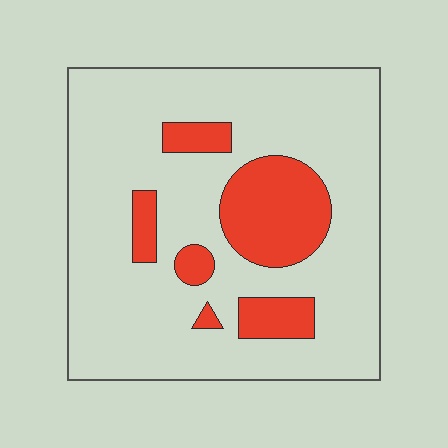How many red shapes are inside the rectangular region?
6.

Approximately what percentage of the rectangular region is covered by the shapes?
Approximately 20%.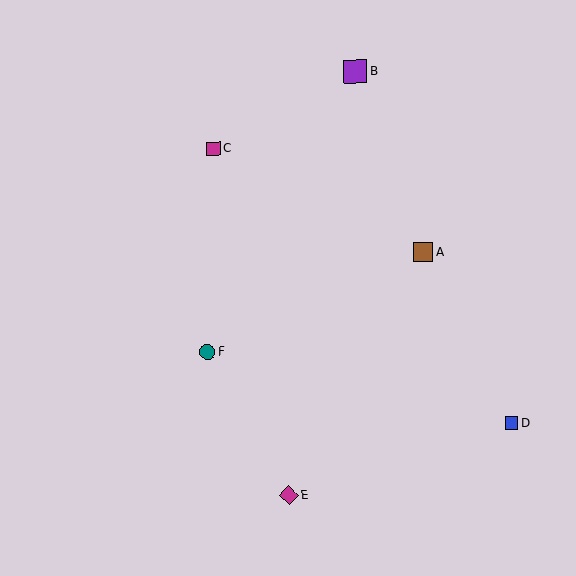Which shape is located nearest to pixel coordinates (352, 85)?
The purple square (labeled B) at (355, 71) is nearest to that location.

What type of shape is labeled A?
Shape A is a brown square.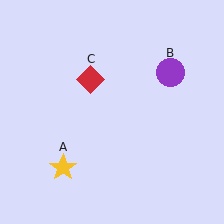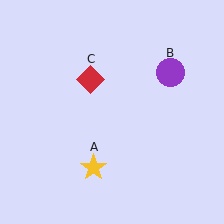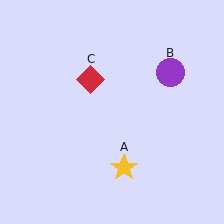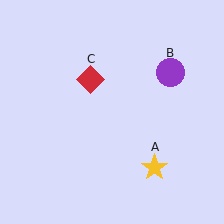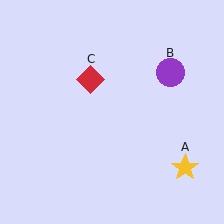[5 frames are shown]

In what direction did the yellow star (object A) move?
The yellow star (object A) moved right.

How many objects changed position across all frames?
1 object changed position: yellow star (object A).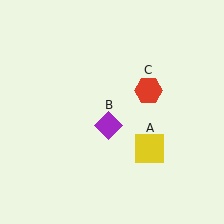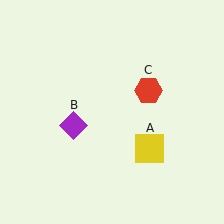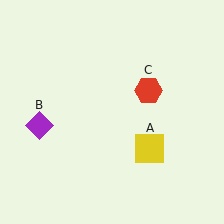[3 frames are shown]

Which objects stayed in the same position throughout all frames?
Yellow square (object A) and red hexagon (object C) remained stationary.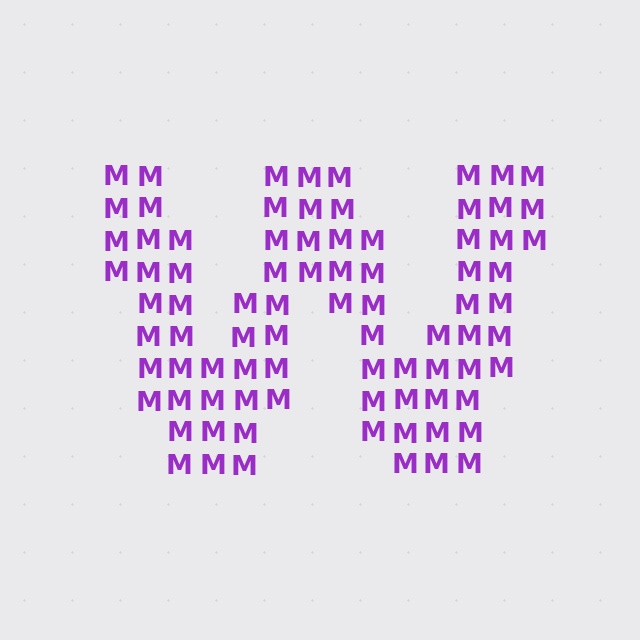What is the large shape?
The large shape is the letter W.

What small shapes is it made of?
It is made of small letter M's.